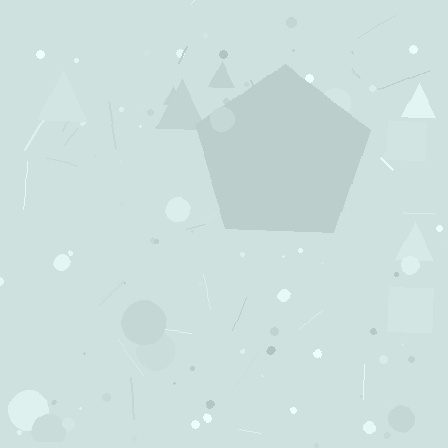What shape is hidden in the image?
A pentagon is hidden in the image.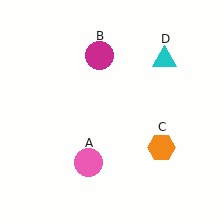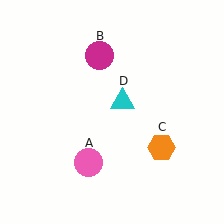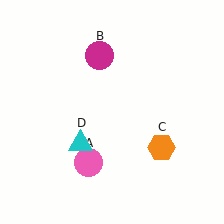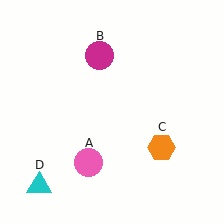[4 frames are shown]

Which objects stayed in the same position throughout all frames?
Pink circle (object A) and magenta circle (object B) and orange hexagon (object C) remained stationary.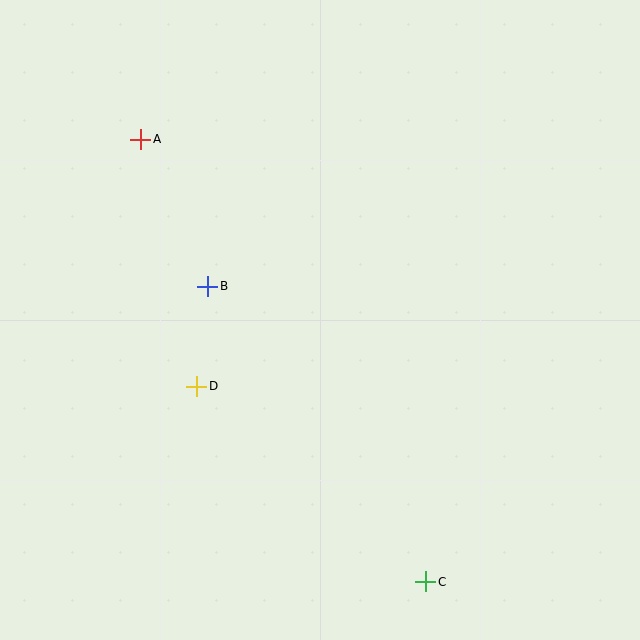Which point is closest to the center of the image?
Point B at (208, 286) is closest to the center.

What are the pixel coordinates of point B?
Point B is at (208, 286).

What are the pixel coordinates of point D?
Point D is at (197, 386).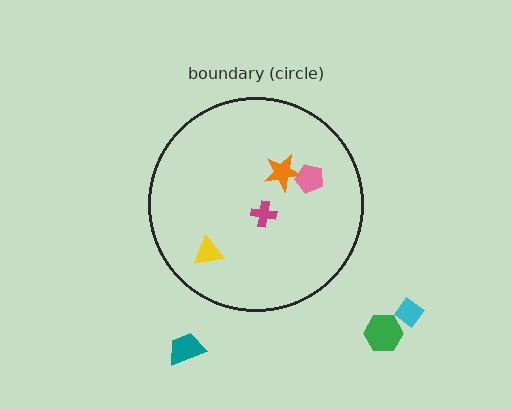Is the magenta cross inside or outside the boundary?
Inside.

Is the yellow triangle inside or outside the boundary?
Inside.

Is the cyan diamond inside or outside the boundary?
Outside.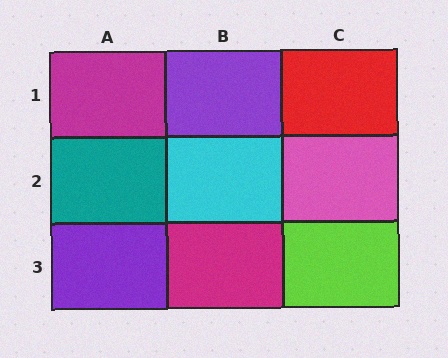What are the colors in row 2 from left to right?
Teal, cyan, pink.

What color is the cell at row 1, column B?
Purple.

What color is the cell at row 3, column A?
Purple.